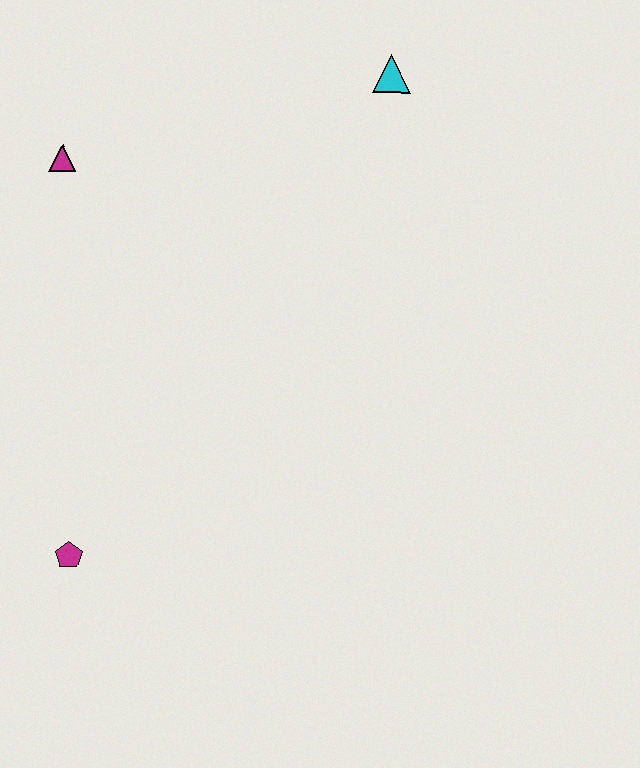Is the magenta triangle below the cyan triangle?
Yes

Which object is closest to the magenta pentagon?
The magenta triangle is closest to the magenta pentagon.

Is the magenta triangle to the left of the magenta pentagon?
Yes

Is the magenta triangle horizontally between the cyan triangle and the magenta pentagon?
No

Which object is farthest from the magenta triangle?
The magenta pentagon is farthest from the magenta triangle.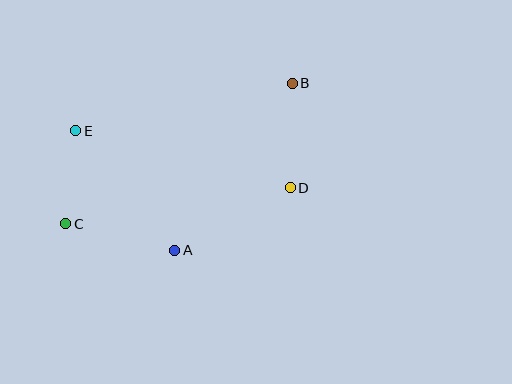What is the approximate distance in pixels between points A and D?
The distance between A and D is approximately 131 pixels.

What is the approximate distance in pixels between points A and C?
The distance between A and C is approximately 112 pixels.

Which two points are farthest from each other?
Points B and C are farthest from each other.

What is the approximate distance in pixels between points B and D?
The distance between B and D is approximately 104 pixels.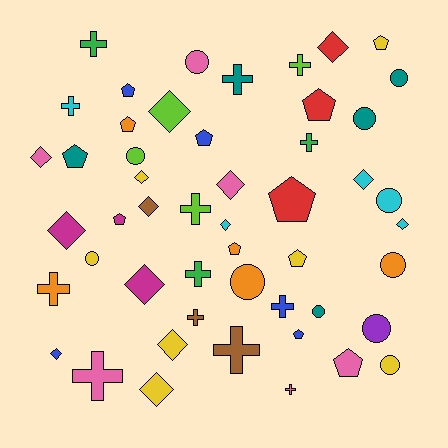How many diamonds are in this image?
There are 14 diamonds.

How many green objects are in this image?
There are 3 green objects.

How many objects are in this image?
There are 50 objects.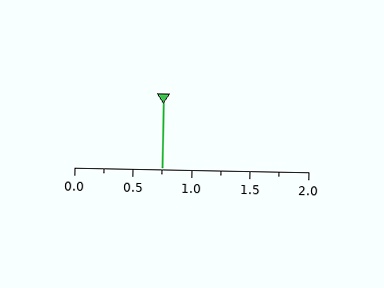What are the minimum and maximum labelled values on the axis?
The axis runs from 0.0 to 2.0.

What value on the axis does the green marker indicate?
The marker indicates approximately 0.75.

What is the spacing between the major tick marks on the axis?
The major ticks are spaced 0.5 apart.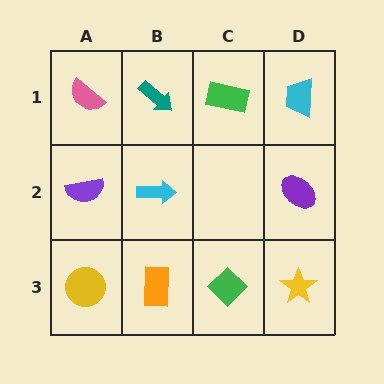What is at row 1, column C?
A green rectangle.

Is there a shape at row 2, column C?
No, that cell is empty.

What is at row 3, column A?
A yellow circle.